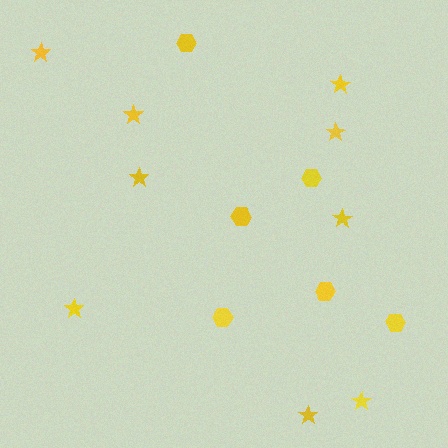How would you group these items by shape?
There are 2 groups: one group of stars (9) and one group of hexagons (6).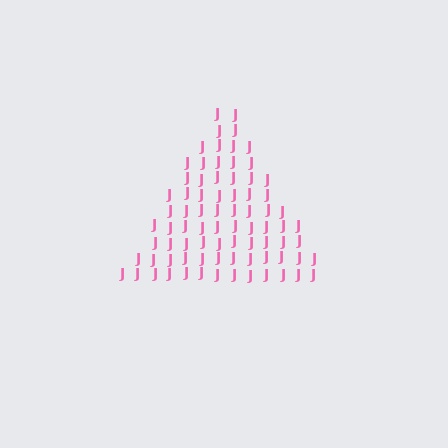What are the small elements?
The small elements are letter J's.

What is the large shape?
The large shape is a triangle.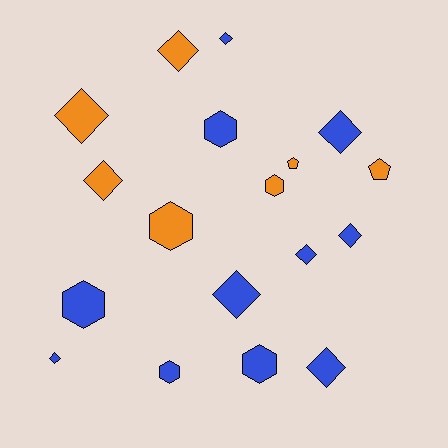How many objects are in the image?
There are 18 objects.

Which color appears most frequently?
Blue, with 11 objects.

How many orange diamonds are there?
There are 3 orange diamonds.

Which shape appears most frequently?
Diamond, with 10 objects.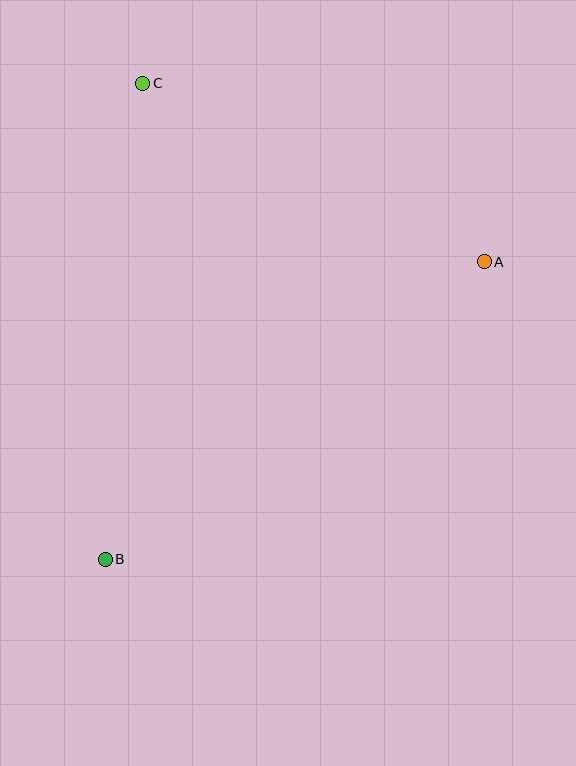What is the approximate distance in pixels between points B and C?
The distance between B and C is approximately 478 pixels.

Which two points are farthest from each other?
Points A and B are farthest from each other.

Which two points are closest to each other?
Points A and C are closest to each other.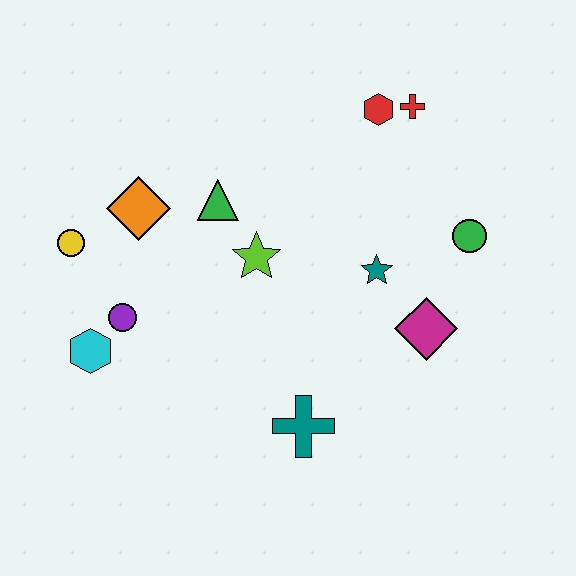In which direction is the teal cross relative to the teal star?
The teal cross is below the teal star.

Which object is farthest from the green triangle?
The green circle is farthest from the green triangle.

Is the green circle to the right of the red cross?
Yes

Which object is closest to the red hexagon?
The red cross is closest to the red hexagon.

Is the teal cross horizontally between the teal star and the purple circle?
Yes